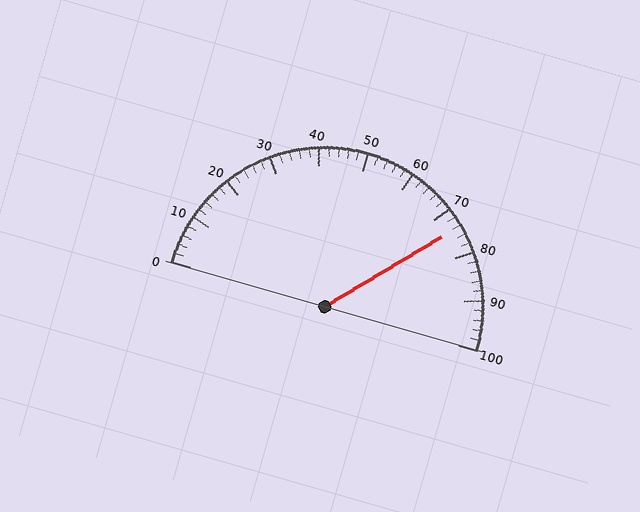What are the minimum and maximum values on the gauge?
The gauge ranges from 0 to 100.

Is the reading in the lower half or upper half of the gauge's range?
The reading is in the upper half of the range (0 to 100).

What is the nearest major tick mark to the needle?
The nearest major tick mark is 70.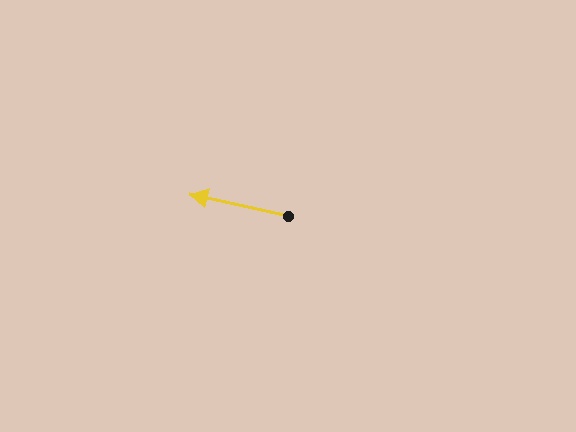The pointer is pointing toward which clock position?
Roughly 9 o'clock.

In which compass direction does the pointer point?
West.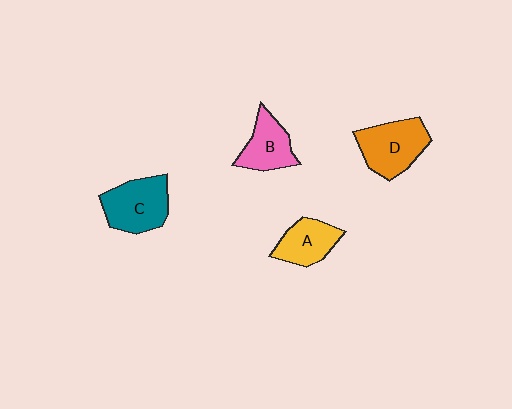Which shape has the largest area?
Shape D (orange).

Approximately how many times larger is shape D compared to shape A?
Approximately 1.4 times.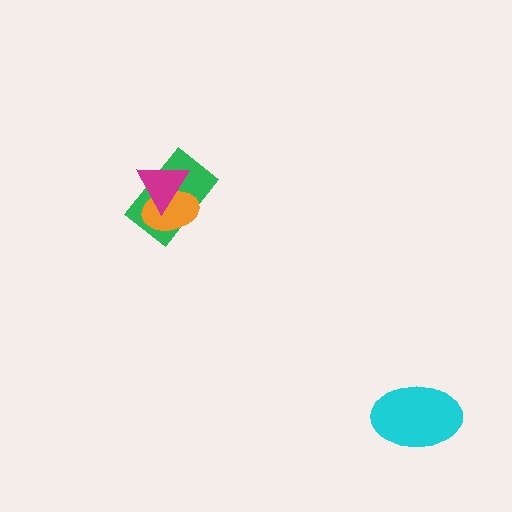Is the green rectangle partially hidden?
Yes, it is partially covered by another shape.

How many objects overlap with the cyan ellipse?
0 objects overlap with the cyan ellipse.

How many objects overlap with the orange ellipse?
2 objects overlap with the orange ellipse.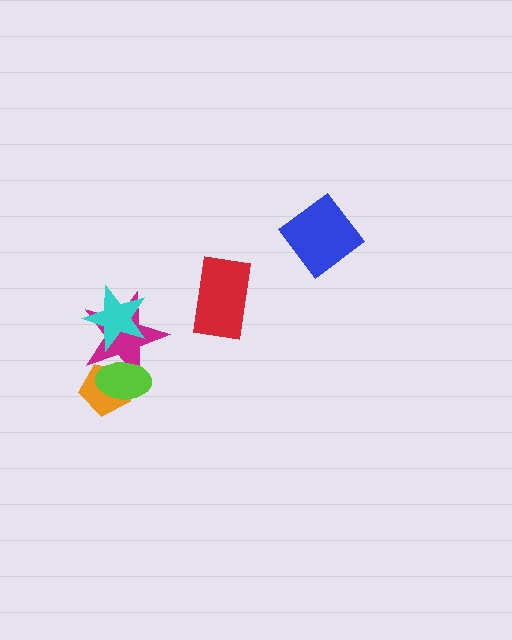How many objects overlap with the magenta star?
3 objects overlap with the magenta star.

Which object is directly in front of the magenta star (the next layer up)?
The lime ellipse is directly in front of the magenta star.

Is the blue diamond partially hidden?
No, no other shape covers it.